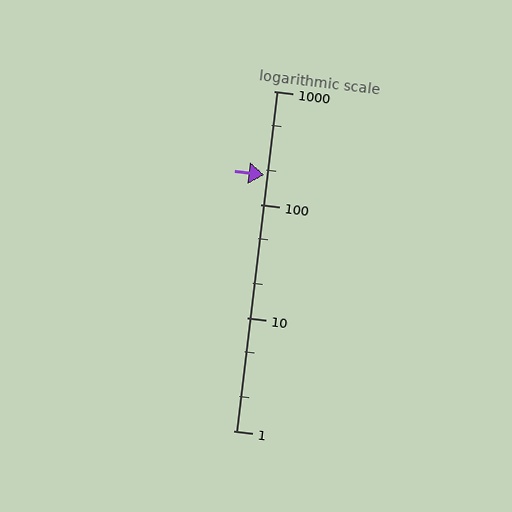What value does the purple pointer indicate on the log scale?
The pointer indicates approximately 180.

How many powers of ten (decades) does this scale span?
The scale spans 3 decades, from 1 to 1000.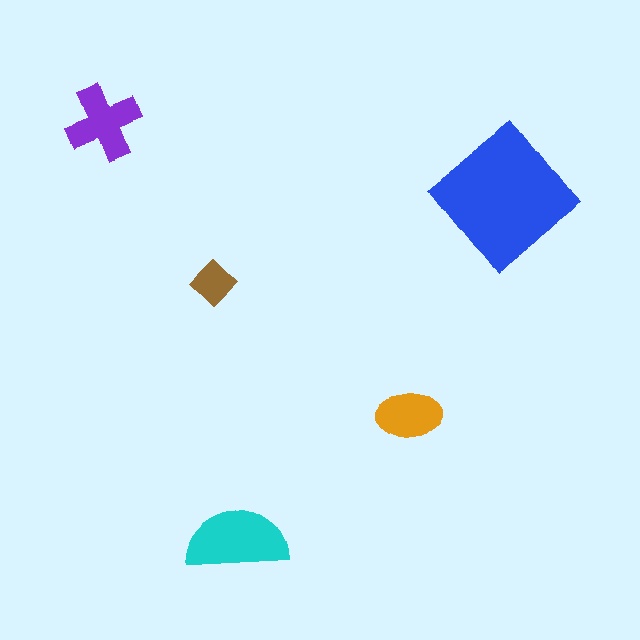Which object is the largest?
The blue diamond.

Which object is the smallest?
The brown diamond.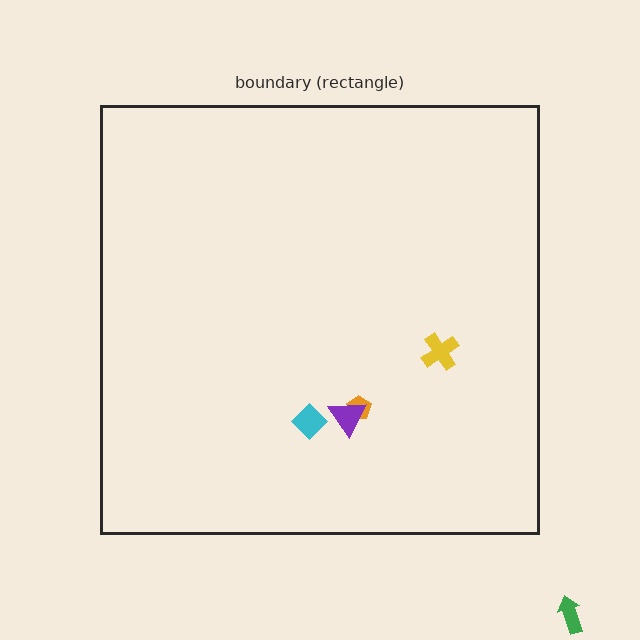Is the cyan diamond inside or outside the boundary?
Inside.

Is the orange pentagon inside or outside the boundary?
Inside.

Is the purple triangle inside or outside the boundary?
Inside.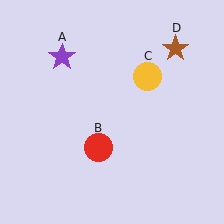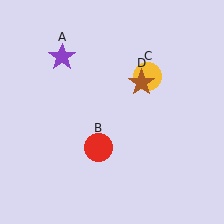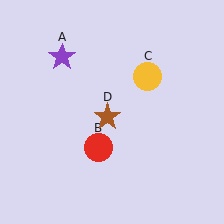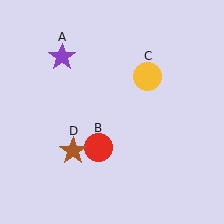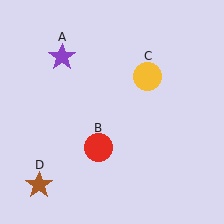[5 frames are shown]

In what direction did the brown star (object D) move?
The brown star (object D) moved down and to the left.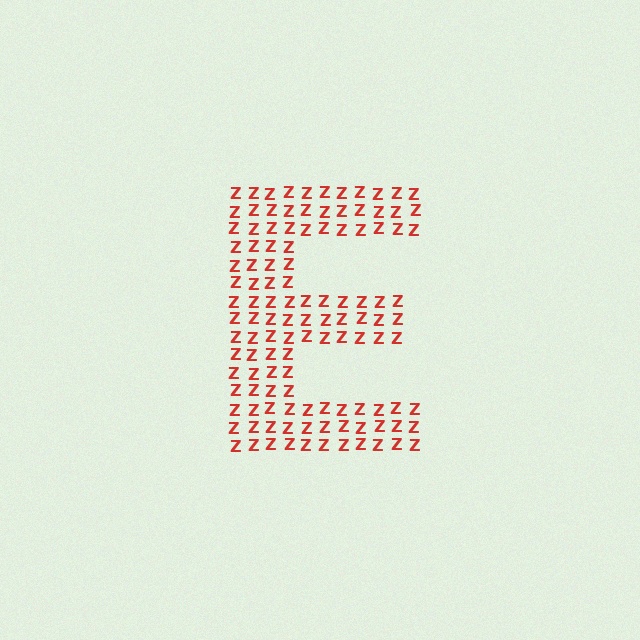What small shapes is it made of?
It is made of small letter Z's.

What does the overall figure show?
The overall figure shows the letter E.